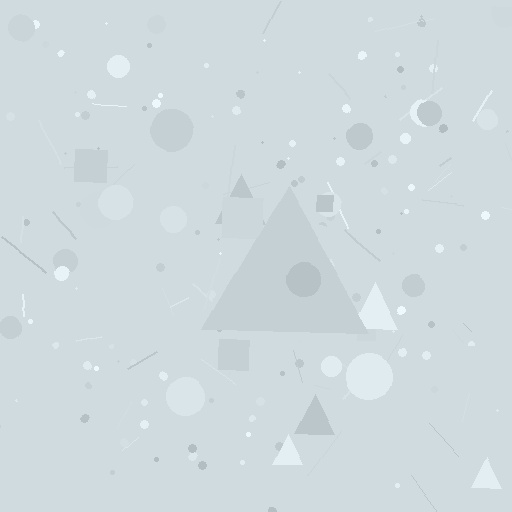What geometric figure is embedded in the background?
A triangle is embedded in the background.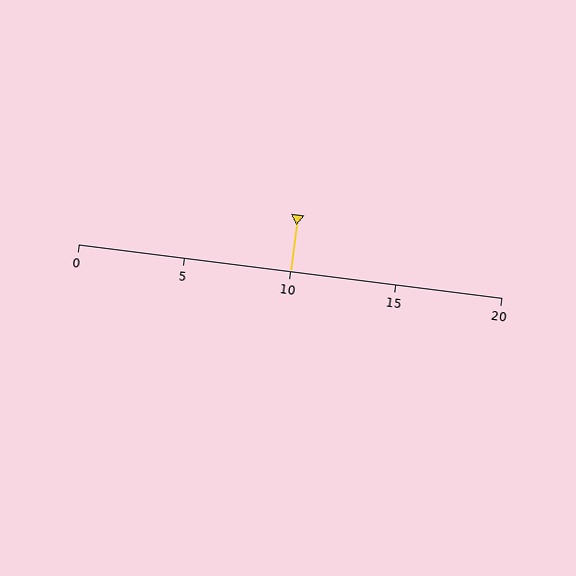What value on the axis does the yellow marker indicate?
The marker indicates approximately 10.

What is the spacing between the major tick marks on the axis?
The major ticks are spaced 5 apart.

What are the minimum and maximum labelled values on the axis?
The axis runs from 0 to 20.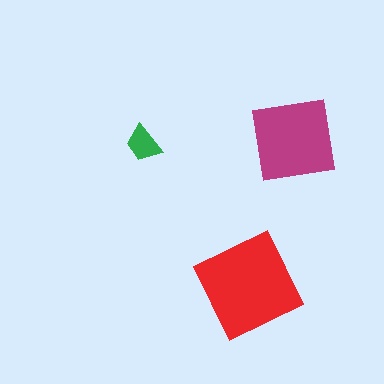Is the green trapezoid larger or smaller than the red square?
Smaller.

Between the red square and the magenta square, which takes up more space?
The red square.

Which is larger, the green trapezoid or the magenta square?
The magenta square.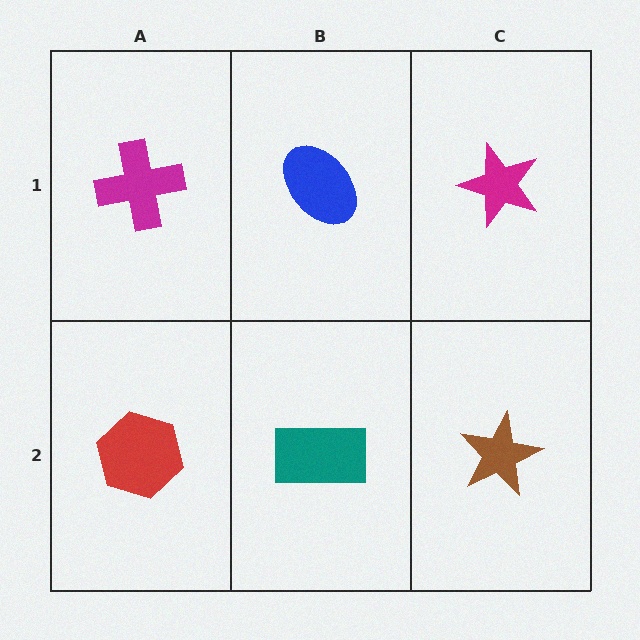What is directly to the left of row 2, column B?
A red hexagon.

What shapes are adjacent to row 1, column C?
A brown star (row 2, column C), a blue ellipse (row 1, column B).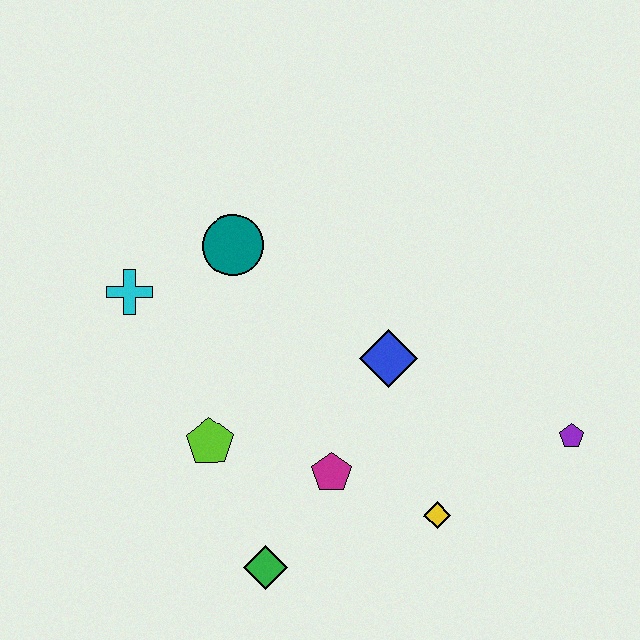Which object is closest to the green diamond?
The magenta pentagon is closest to the green diamond.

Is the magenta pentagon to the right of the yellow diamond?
No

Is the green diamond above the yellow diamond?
No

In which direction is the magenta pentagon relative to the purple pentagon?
The magenta pentagon is to the left of the purple pentagon.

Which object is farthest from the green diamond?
The purple pentagon is farthest from the green diamond.